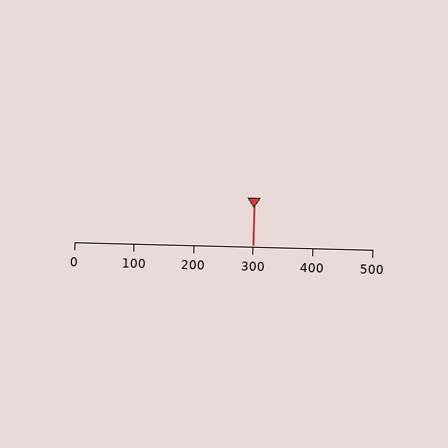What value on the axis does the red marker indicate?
The marker indicates approximately 300.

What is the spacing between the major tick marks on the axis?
The major ticks are spaced 100 apart.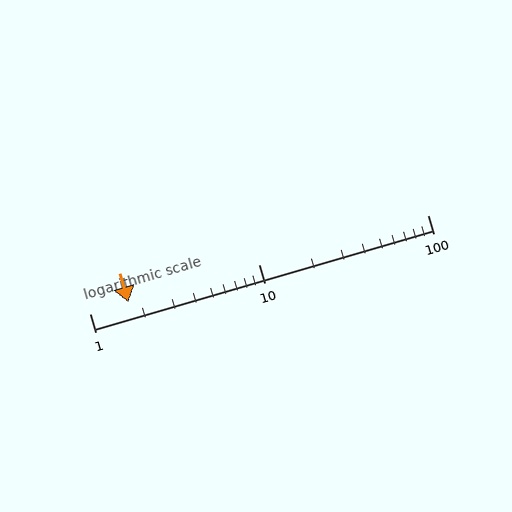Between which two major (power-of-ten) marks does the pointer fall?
The pointer is between 1 and 10.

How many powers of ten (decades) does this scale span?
The scale spans 2 decades, from 1 to 100.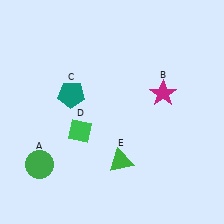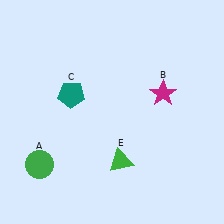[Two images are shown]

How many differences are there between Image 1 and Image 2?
There is 1 difference between the two images.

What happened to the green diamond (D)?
The green diamond (D) was removed in Image 2. It was in the bottom-left area of Image 1.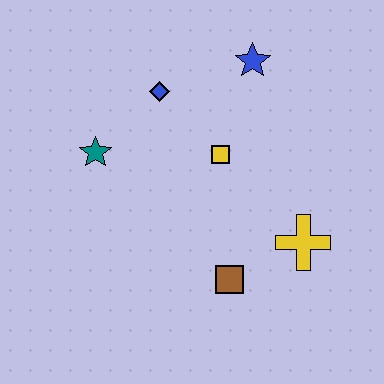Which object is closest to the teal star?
The blue diamond is closest to the teal star.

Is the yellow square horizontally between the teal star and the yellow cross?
Yes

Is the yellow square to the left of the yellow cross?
Yes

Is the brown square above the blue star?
No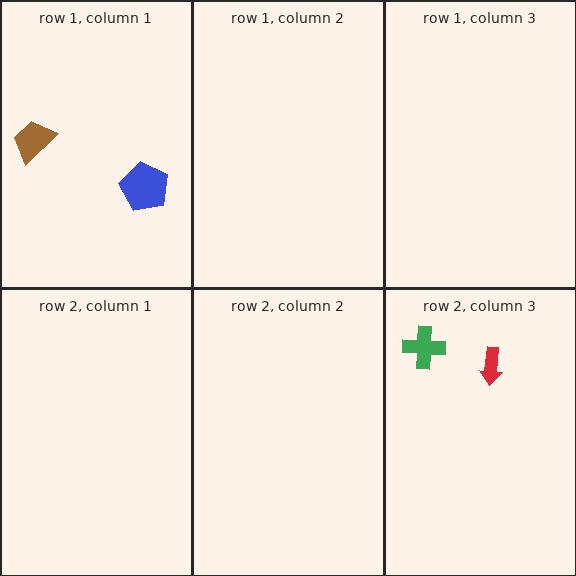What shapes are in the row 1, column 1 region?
The blue pentagon, the brown trapezoid.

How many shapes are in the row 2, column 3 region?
2.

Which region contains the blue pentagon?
The row 1, column 1 region.